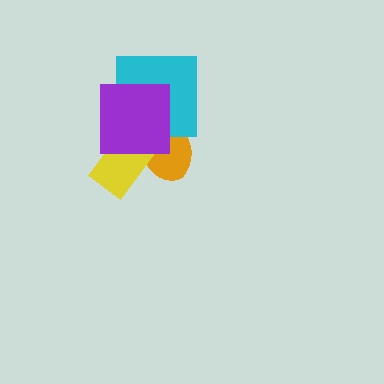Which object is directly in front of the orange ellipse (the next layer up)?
The yellow rectangle is directly in front of the orange ellipse.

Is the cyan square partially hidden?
Yes, it is partially covered by another shape.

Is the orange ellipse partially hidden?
Yes, it is partially covered by another shape.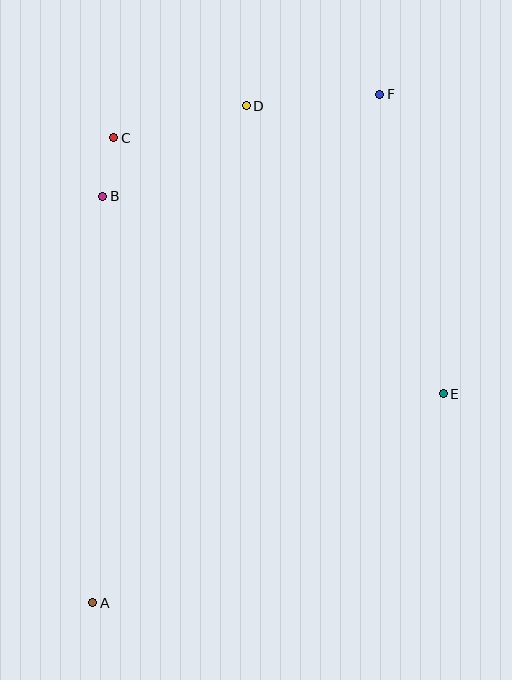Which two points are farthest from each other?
Points A and F are farthest from each other.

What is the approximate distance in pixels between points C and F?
The distance between C and F is approximately 269 pixels.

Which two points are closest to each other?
Points B and C are closest to each other.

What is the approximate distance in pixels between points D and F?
The distance between D and F is approximately 134 pixels.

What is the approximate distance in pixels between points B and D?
The distance between B and D is approximately 170 pixels.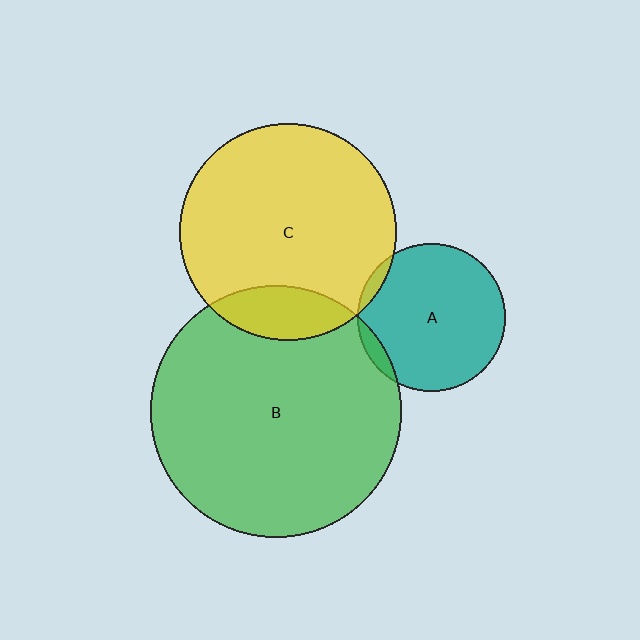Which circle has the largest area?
Circle B (green).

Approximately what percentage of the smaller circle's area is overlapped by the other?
Approximately 5%.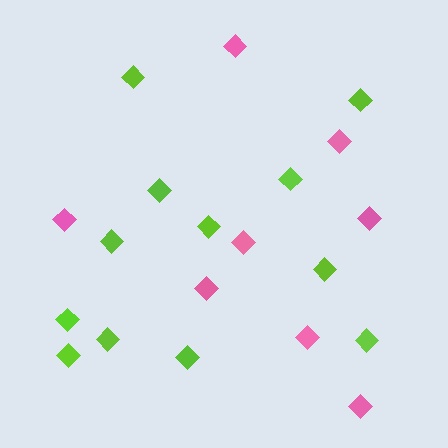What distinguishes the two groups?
There are 2 groups: one group of lime diamonds (12) and one group of pink diamonds (8).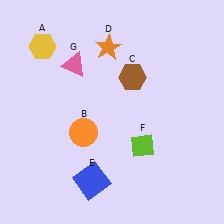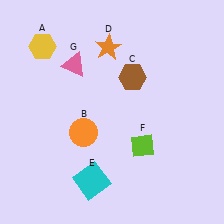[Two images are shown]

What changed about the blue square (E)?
In Image 1, E is blue. In Image 2, it changed to cyan.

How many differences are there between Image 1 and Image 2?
There is 1 difference between the two images.